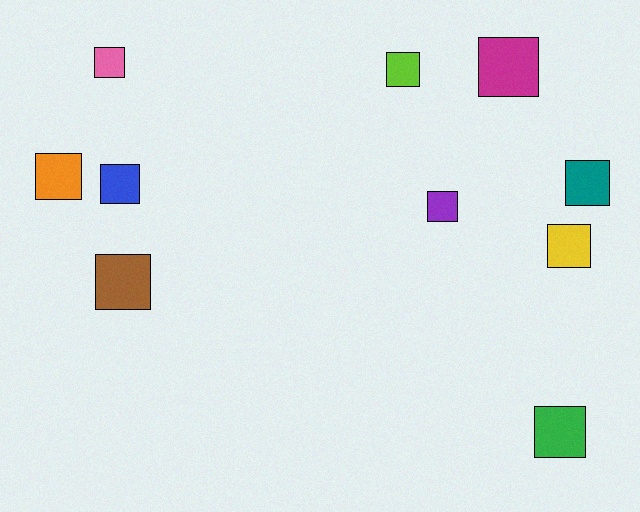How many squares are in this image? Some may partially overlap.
There are 10 squares.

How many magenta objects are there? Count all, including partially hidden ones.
There is 1 magenta object.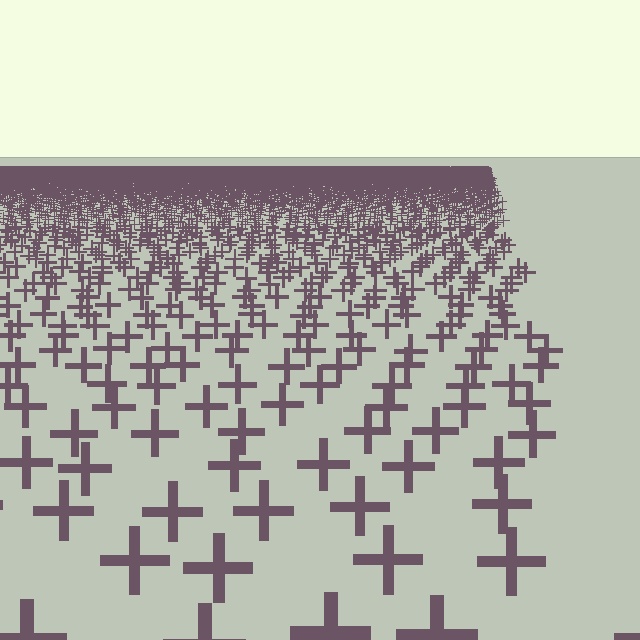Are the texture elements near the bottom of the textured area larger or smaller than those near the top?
Larger. Near the bottom, elements are closer to the viewer and appear at a bigger on-screen size.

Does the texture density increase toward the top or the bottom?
Density increases toward the top.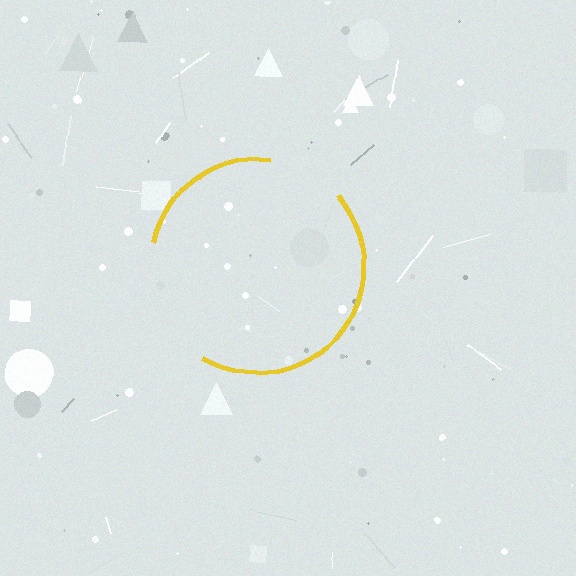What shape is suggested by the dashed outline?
The dashed outline suggests a circle.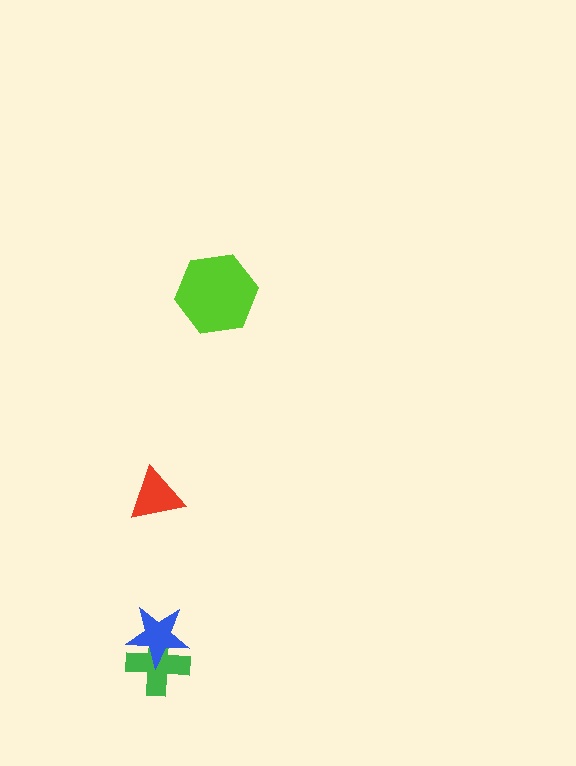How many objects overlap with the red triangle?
0 objects overlap with the red triangle.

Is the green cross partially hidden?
Yes, it is partially covered by another shape.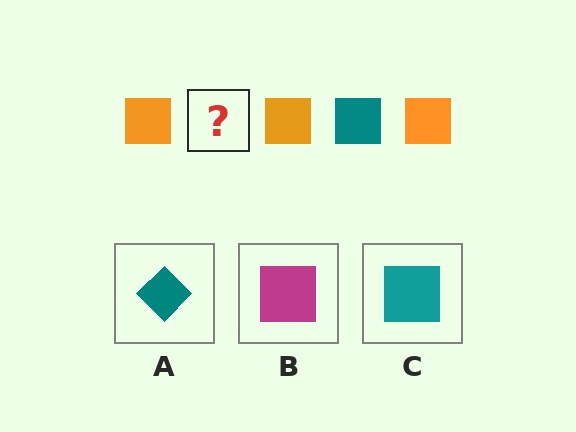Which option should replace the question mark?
Option C.